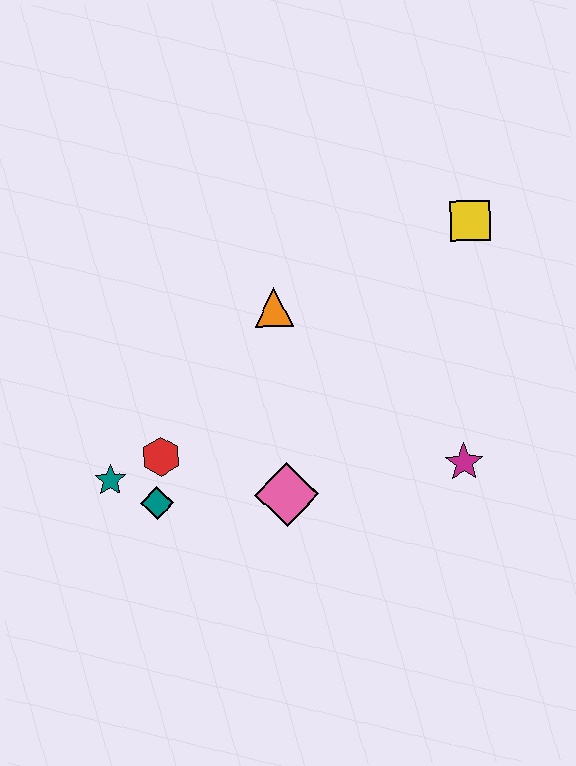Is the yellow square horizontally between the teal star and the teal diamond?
No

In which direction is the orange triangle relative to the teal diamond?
The orange triangle is above the teal diamond.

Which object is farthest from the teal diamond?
The yellow square is farthest from the teal diamond.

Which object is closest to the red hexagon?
The teal diamond is closest to the red hexagon.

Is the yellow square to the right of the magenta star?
Yes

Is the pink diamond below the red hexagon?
Yes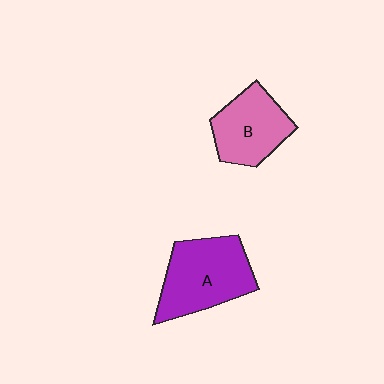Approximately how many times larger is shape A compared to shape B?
Approximately 1.3 times.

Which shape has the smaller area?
Shape B (pink).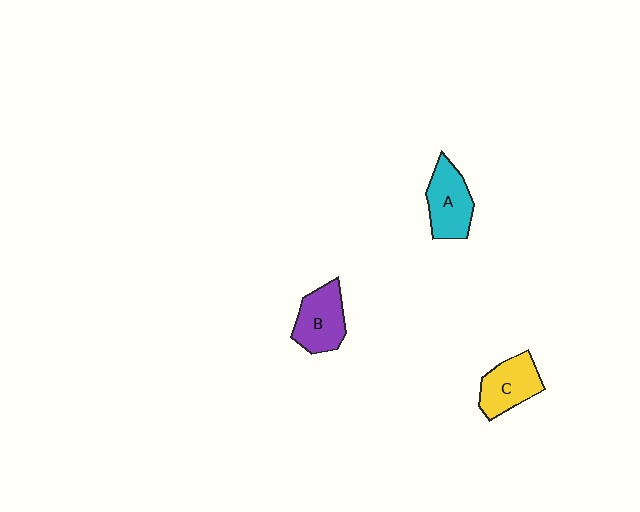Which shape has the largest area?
Shape A (cyan).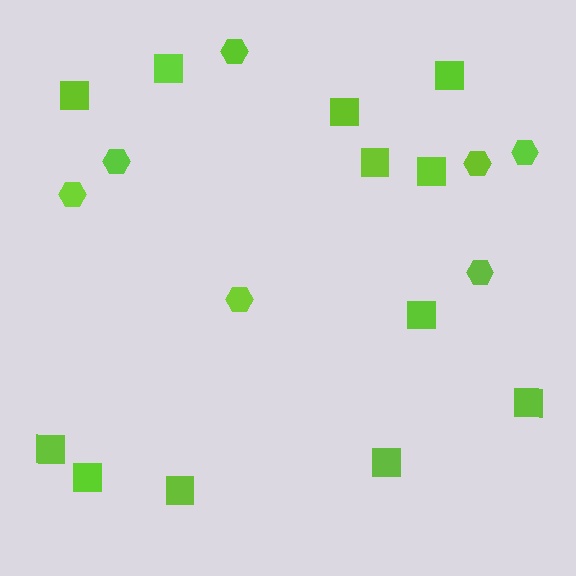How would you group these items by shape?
There are 2 groups: one group of hexagons (7) and one group of squares (12).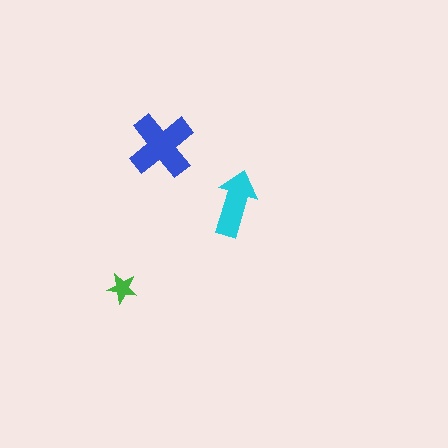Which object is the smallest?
The green star.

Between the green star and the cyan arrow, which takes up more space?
The cyan arrow.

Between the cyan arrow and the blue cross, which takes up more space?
The blue cross.